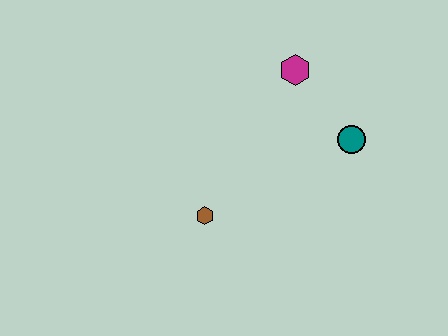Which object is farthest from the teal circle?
The brown hexagon is farthest from the teal circle.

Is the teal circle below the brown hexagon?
No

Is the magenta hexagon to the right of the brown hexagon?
Yes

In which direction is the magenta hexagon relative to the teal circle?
The magenta hexagon is above the teal circle.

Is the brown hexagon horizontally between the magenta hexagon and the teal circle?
No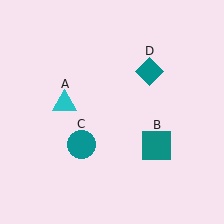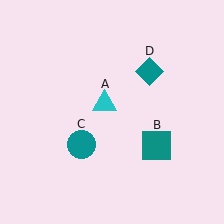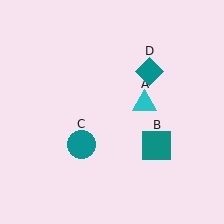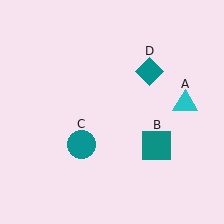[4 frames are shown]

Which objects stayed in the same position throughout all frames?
Teal square (object B) and teal circle (object C) and teal diamond (object D) remained stationary.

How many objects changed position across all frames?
1 object changed position: cyan triangle (object A).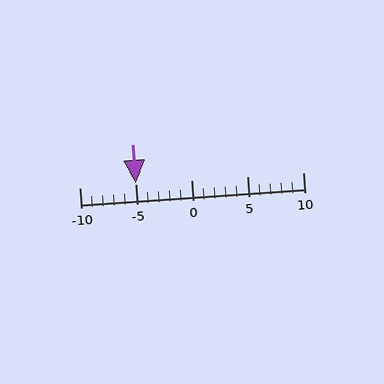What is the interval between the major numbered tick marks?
The major tick marks are spaced 5 units apart.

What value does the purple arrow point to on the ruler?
The purple arrow points to approximately -5.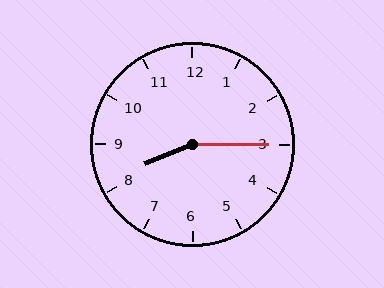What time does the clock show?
8:15.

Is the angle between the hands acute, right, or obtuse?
It is obtuse.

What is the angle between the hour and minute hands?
Approximately 158 degrees.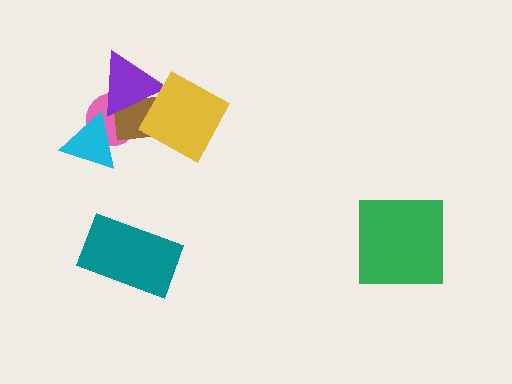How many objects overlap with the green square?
0 objects overlap with the green square.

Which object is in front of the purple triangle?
The yellow square is in front of the purple triangle.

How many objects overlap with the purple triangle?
3 objects overlap with the purple triangle.